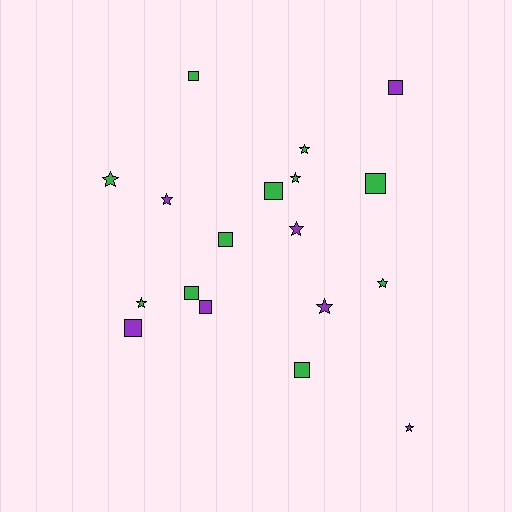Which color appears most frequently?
Green, with 11 objects.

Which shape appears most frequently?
Square, with 9 objects.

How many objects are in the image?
There are 18 objects.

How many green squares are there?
There are 6 green squares.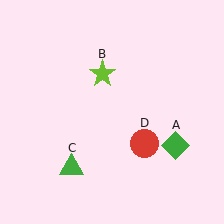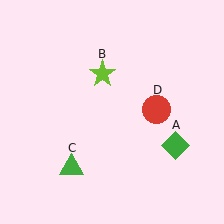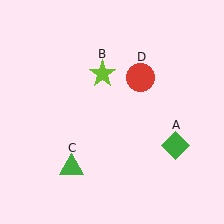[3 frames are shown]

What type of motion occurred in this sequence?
The red circle (object D) rotated counterclockwise around the center of the scene.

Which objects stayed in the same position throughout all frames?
Green diamond (object A) and lime star (object B) and green triangle (object C) remained stationary.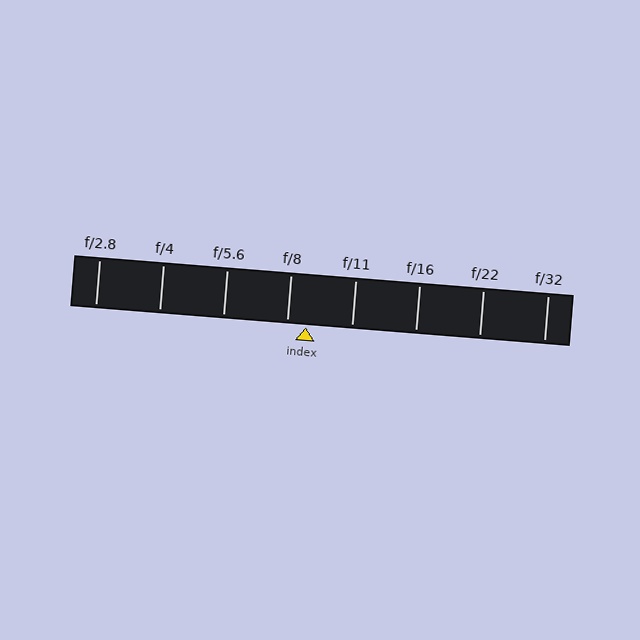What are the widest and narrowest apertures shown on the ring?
The widest aperture shown is f/2.8 and the narrowest is f/32.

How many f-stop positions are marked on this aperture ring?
There are 8 f-stop positions marked.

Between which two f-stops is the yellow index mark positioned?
The index mark is between f/8 and f/11.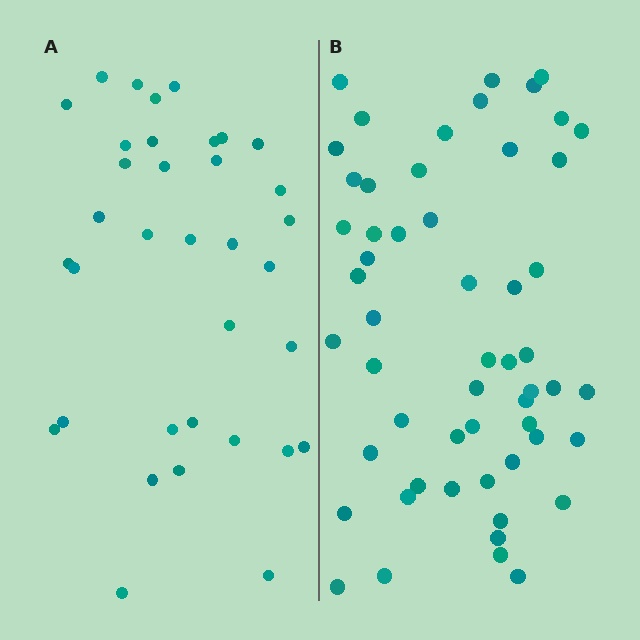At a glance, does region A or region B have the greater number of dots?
Region B (the right region) has more dots.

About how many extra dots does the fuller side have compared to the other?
Region B has approximately 20 more dots than region A.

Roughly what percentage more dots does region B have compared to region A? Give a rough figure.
About 55% more.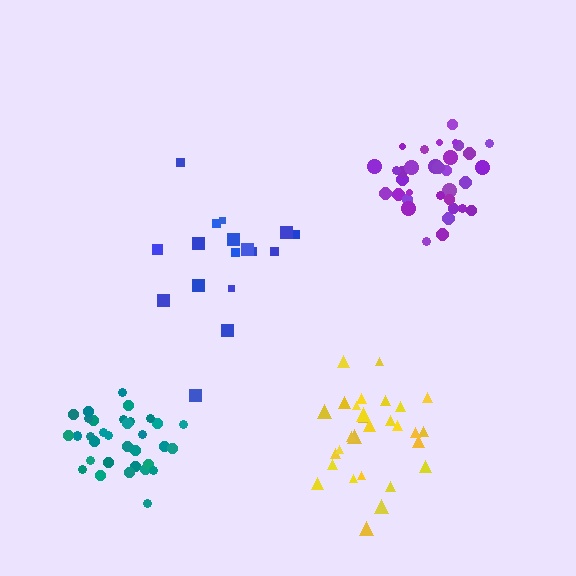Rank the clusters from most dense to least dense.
teal, purple, yellow, blue.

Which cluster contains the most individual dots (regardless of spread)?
Teal (34).